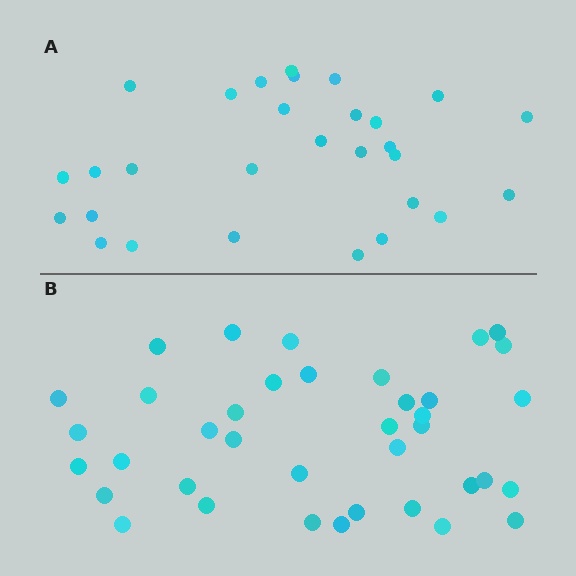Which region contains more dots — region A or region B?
Region B (the bottom region) has more dots.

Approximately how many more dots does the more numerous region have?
Region B has roughly 8 or so more dots than region A.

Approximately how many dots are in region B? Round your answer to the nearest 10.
About 40 dots. (The exact count is 38, which rounds to 40.)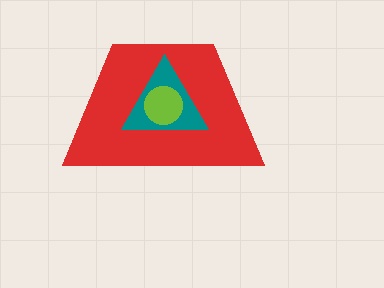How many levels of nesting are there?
3.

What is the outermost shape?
The red trapezoid.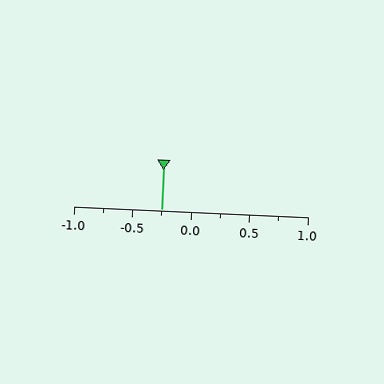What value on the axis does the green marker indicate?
The marker indicates approximately -0.25.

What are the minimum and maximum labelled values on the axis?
The axis runs from -1.0 to 1.0.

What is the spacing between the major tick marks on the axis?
The major ticks are spaced 0.5 apart.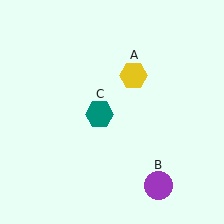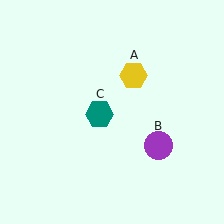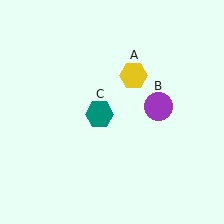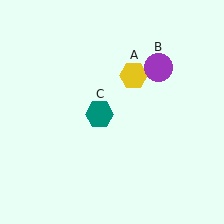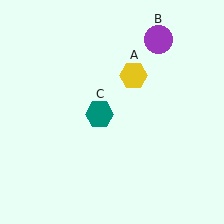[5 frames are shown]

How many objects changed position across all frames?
1 object changed position: purple circle (object B).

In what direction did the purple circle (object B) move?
The purple circle (object B) moved up.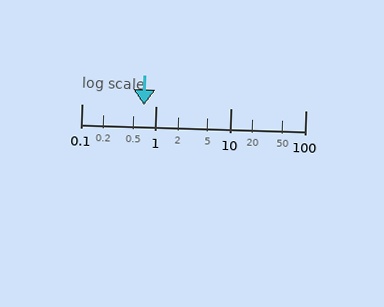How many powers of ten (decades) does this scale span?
The scale spans 3 decades, from 0.1 to 100.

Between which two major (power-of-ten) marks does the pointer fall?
The pointer is between 0.1 and 1.